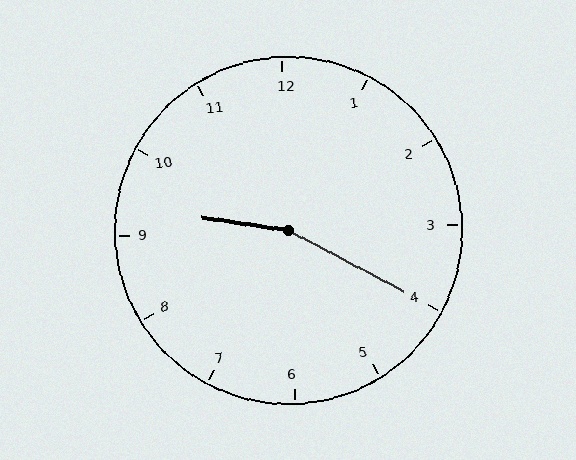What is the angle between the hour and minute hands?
Approximately 160 degrees.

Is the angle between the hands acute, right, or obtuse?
It is obtuse.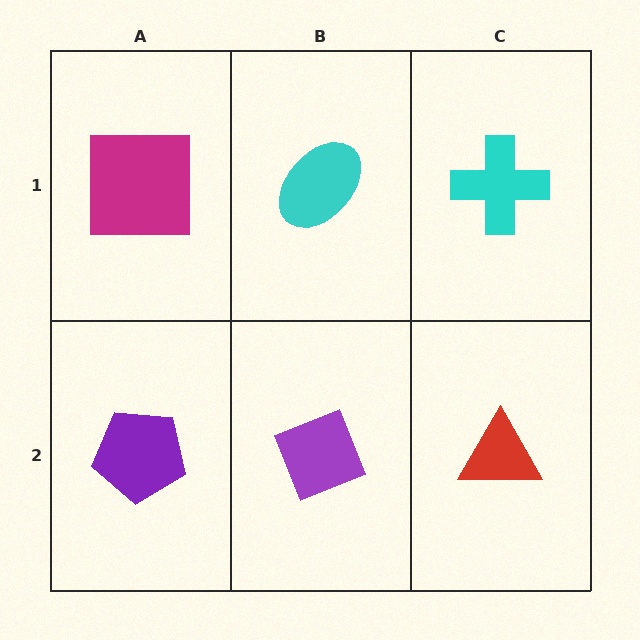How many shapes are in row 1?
3 shapes.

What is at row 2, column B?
A purple diamond.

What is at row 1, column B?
A cyan ellipse.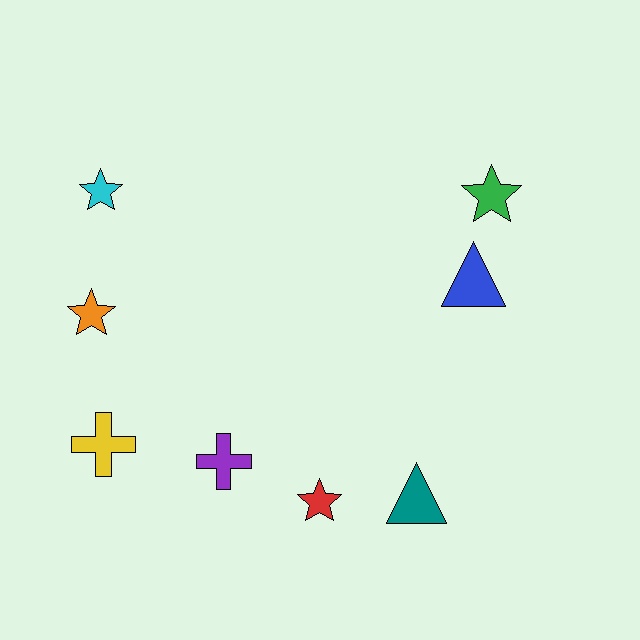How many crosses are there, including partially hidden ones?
There are 2 crosses.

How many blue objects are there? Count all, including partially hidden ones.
There is 1 blue object.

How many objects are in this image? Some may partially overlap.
There are 8 objects.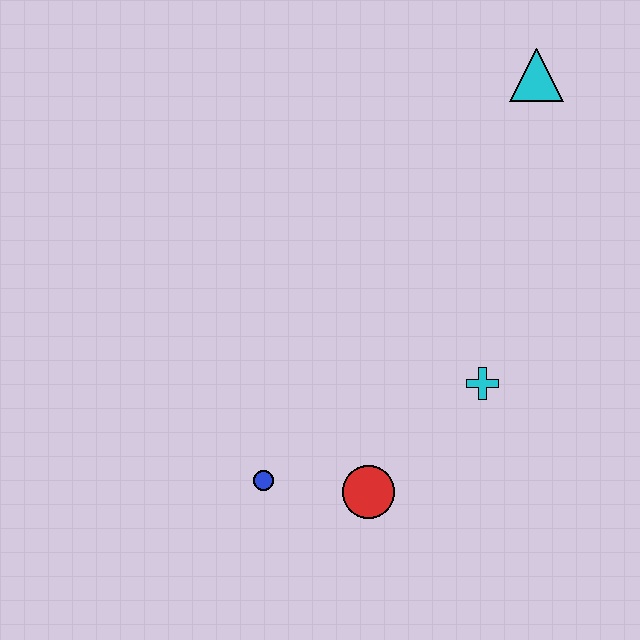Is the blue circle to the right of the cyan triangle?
No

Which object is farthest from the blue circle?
The cyan triangle is farthest from the blue circle.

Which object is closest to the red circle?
The blue circle is closest to the red circle.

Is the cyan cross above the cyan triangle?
No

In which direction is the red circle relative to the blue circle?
The red circle is to the right of the blue circle.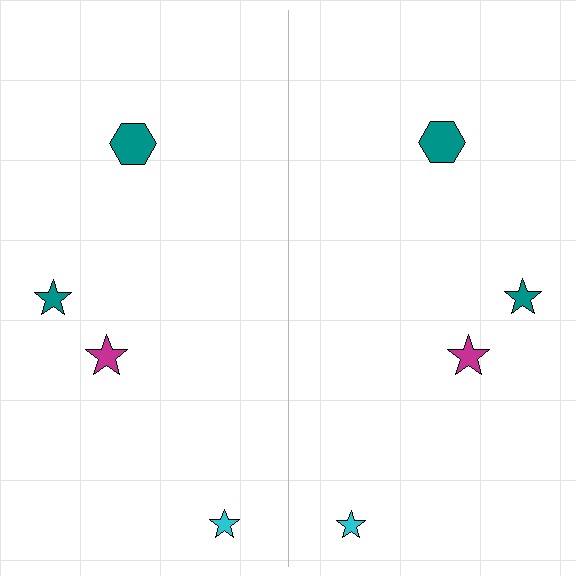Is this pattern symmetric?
Yes, this pattern has bilateral (reflection) symmetry.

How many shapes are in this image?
There are 8 shapes in this image.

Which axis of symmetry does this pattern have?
The pattern has a vertical axis of symmetry running through the center of the image.